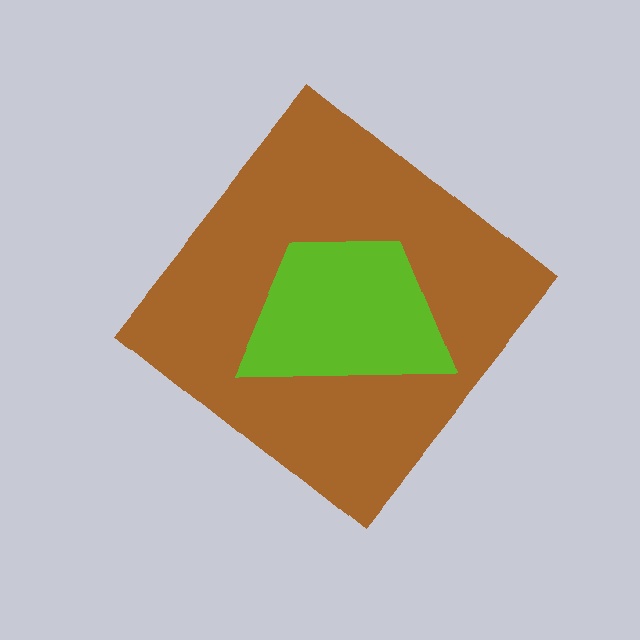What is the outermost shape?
The brown diamond.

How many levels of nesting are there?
2.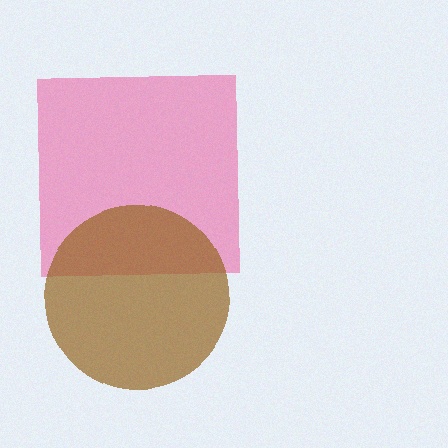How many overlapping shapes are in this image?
There are 2 overlapping shapes in the image.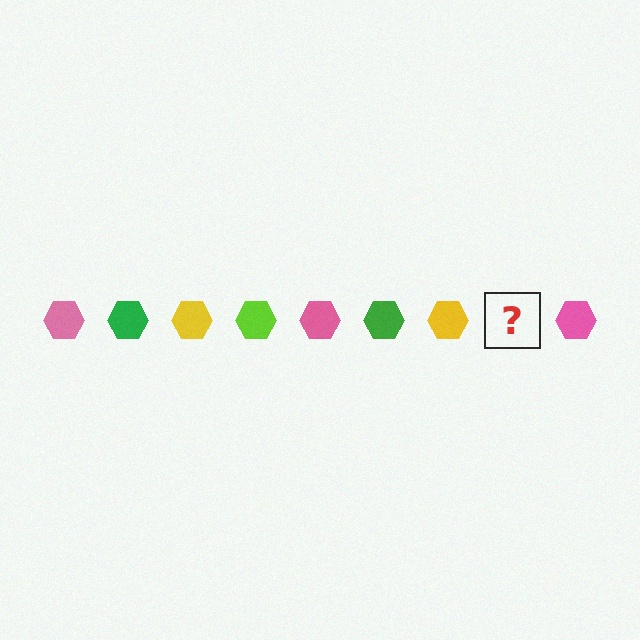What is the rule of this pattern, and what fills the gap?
The rule is that the pattern cycles through pink, green, yellow, lime hexagons. The gap should be filled with a lime hexagon.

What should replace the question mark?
The question mark should be replaced with a lime hexagon.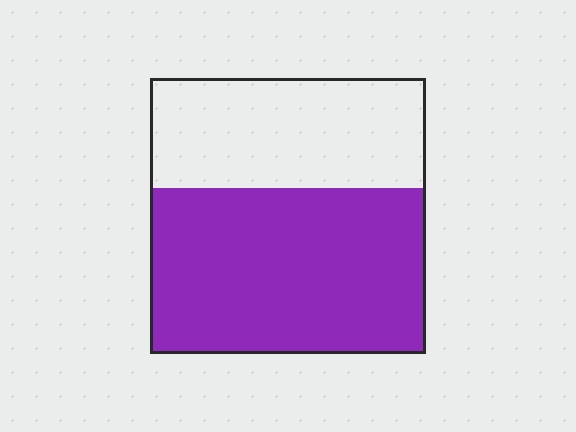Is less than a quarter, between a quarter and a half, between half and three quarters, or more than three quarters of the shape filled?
Between half and three quarters.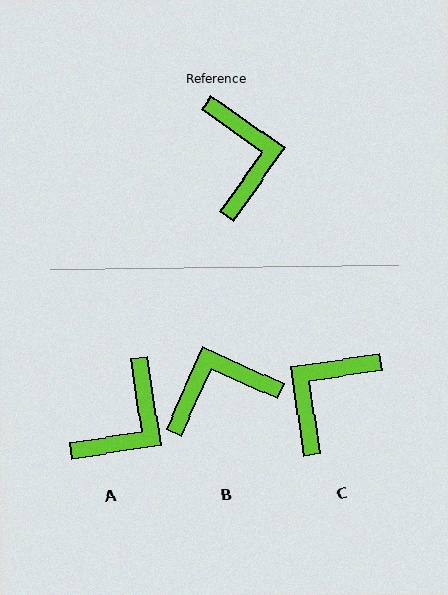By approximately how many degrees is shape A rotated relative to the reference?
Approximately 46 degrees clockwise.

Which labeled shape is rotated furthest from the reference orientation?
C, about 133 degrees away.